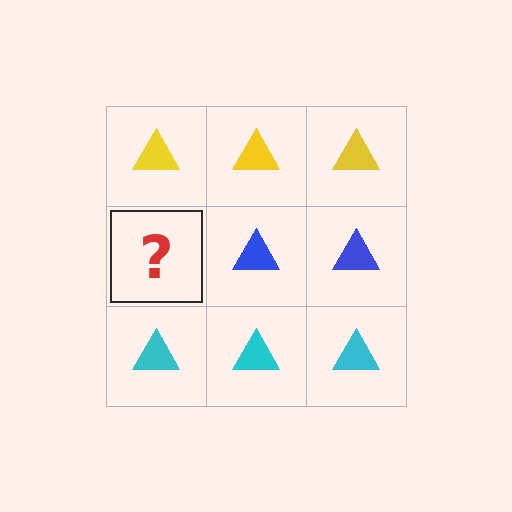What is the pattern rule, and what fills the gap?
The rule is that each row has a consistent color. The gap should be filled with a blue triangle.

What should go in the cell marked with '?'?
The missing cell should contain a blue triangle.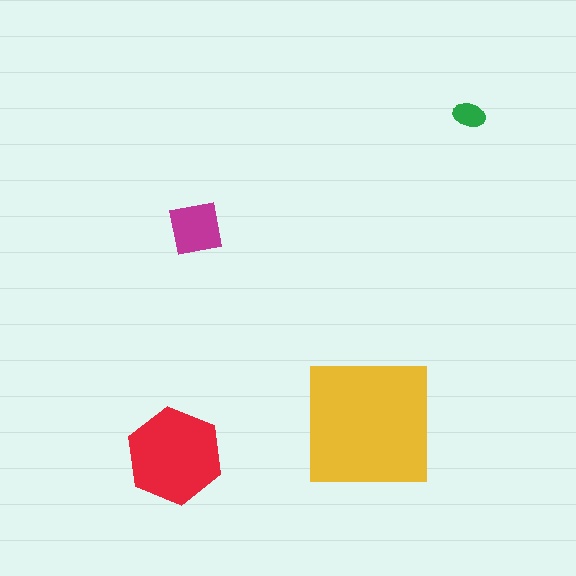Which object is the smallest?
The green ellipse.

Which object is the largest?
The yellow square.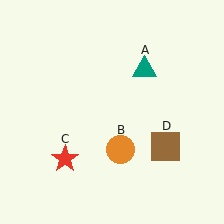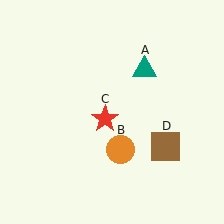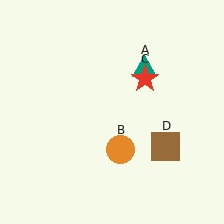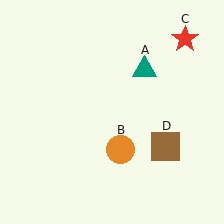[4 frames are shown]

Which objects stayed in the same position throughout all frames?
Teal triangle (object A) and orange circle (object B) and brown square (object D) remained stationary.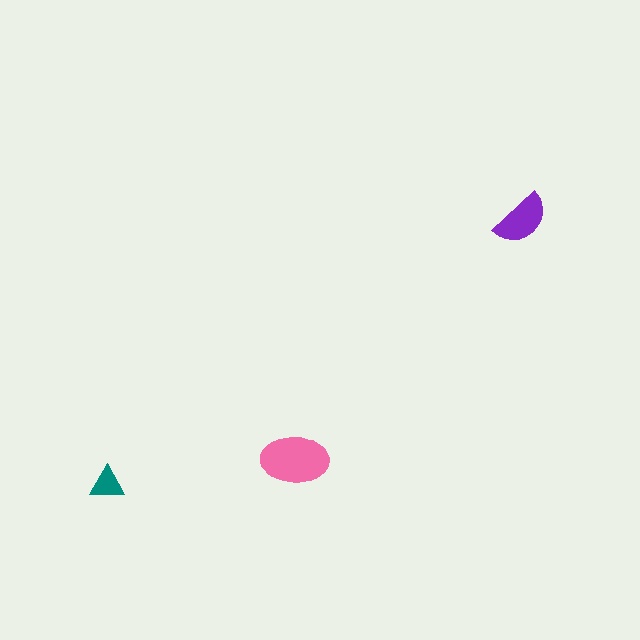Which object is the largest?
The pink ellipse.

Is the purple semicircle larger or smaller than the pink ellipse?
Smaller.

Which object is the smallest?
The teal triangle.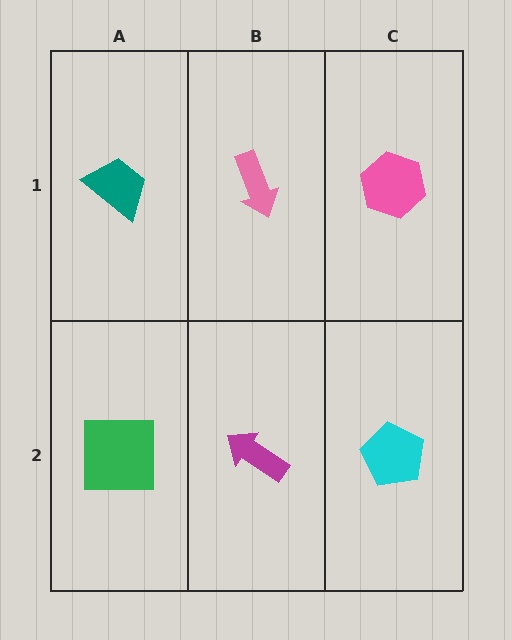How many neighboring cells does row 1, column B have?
3.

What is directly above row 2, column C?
A pink hexagon.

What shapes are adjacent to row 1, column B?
A magenta arrow (row 2, column B), a teal trapezoid (row 1, column A), a pink hexagon (row 1, column C).